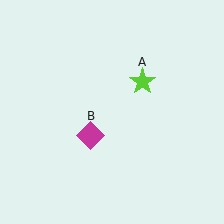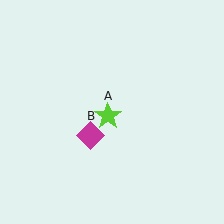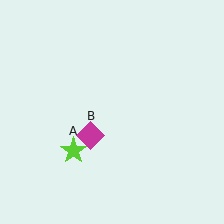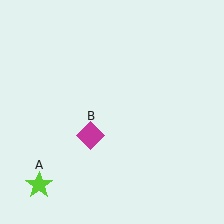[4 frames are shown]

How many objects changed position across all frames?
1 object changed position: lime star (object A).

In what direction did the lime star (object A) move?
The lime star (object A) moved down and to the left.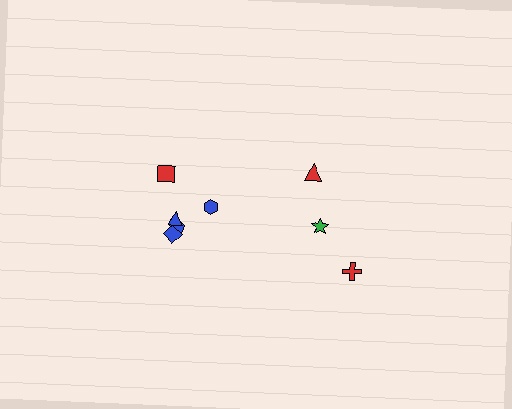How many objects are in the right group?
There are 3 objects.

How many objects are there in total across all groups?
There are 8 objects.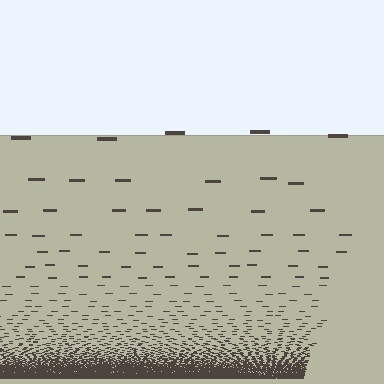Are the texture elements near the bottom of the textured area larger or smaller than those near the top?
Smaller. The gradient is inverted — elements near the bottom are smaller and denser.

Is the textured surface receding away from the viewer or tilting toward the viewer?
The surface appears to tilt toward the viewer. Texture elements get larger and sparser toward the top.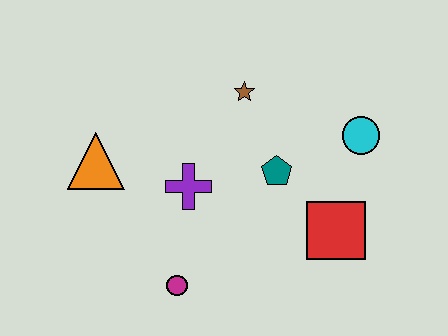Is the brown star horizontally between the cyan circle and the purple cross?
Yes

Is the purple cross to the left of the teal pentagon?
Yes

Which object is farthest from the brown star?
The magenta circle is farthest from the brown star.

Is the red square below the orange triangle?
Yes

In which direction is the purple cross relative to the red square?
The purple cross is to the left of the red square.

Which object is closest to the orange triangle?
The purple cross is closest to the orange triangle.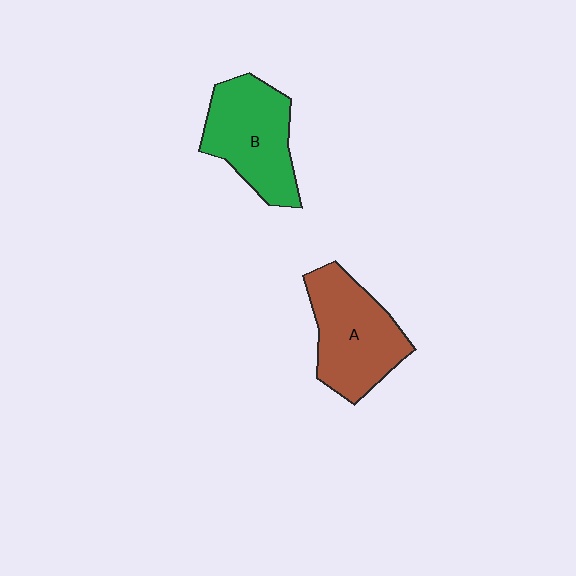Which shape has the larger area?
Shape A (brown).